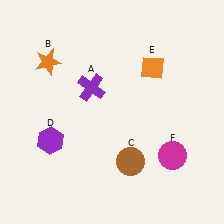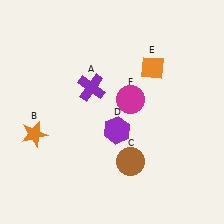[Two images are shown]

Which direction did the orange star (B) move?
The orange star (B) moved down.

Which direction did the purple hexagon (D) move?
The purple hexagon (D) moved right.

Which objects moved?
The objects that moved are: the orange star (B), the purple hexagon (D), the magenta circle (F).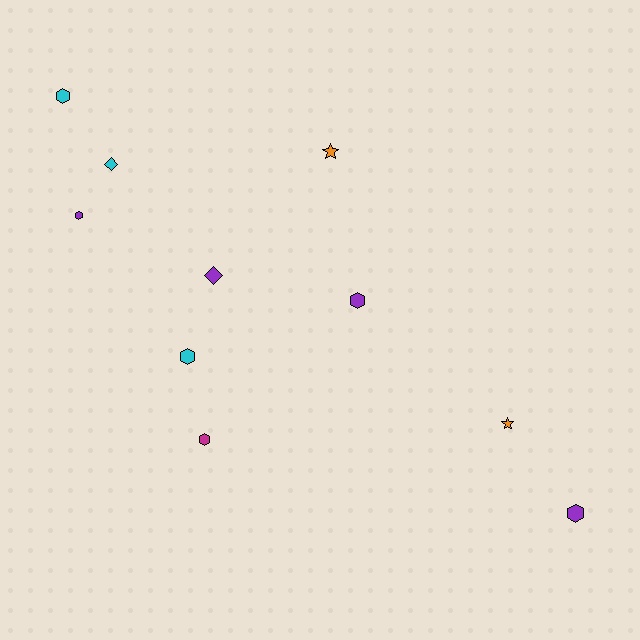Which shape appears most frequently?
Hexagon, with 6 objects.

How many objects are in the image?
There are 10 objects.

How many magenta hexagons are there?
There is 1 magenta hexagon.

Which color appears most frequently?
Purple, with 4 objects.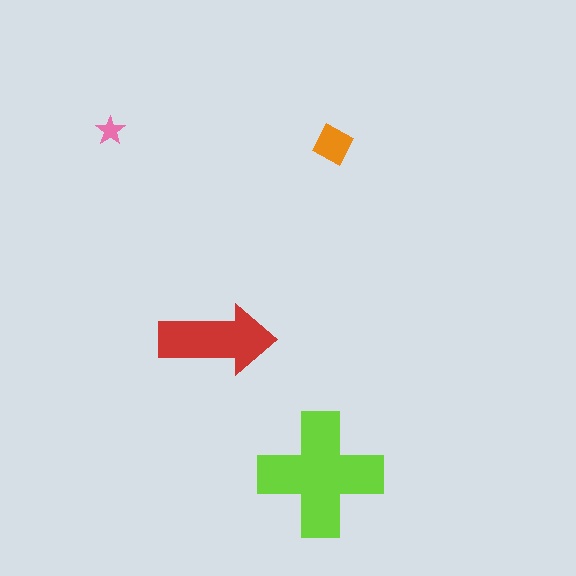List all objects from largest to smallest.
The lime cross, the red arrow, the orange diamond, the pink star.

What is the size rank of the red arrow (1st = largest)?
2nd.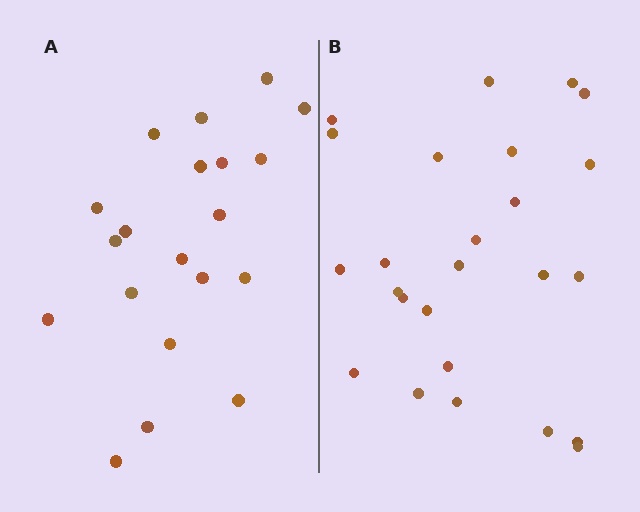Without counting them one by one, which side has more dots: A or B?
Region B (the right region) has more dots.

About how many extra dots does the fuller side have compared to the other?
Region B has about 5 more dots than region A.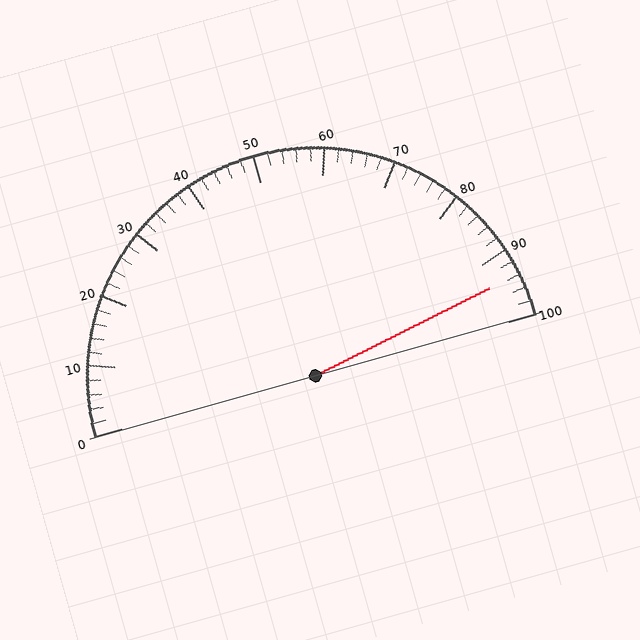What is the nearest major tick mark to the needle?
The nearest major tick mark is 90.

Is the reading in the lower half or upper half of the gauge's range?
The reading is in the upper half of the range (0 to 100).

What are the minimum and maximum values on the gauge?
The gauge ranges from 0 to 100.